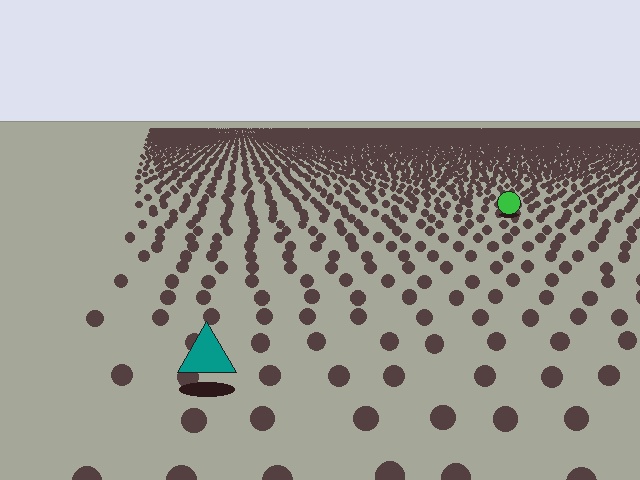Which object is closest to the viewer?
The teal triangle is closest. The texture marks near it are larger and more spread out.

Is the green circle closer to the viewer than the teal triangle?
No. The teal triangle is closer — you can tell from the texture gradient: the ground texture is coarser near it.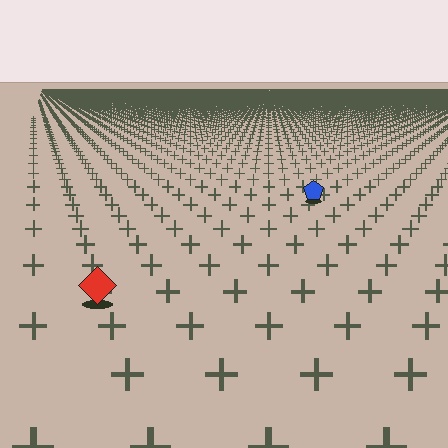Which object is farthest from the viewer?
The blue pentagon is farthest from the viewer. It appears smaller and the ground texture around it is denser.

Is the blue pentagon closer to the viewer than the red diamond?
No. The red diamond is closer — you can tell from the texture gradient: the ground texture is coarser near it.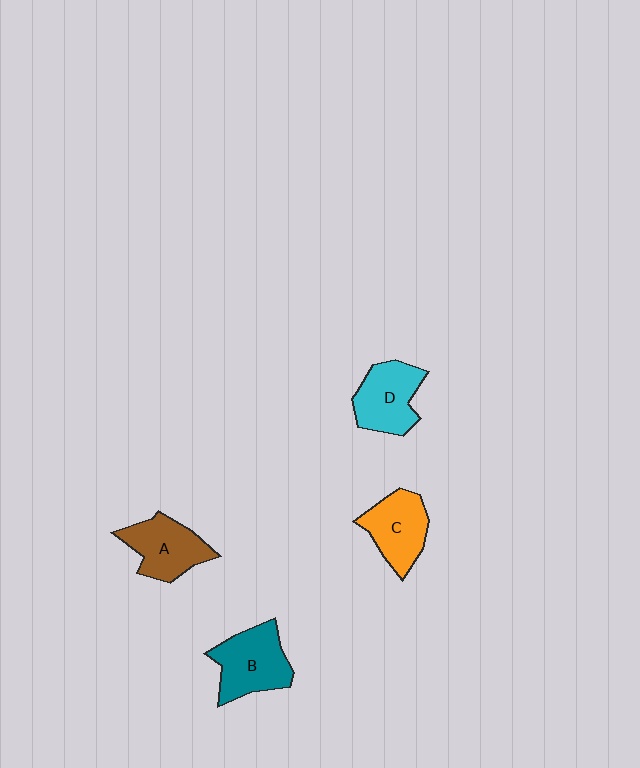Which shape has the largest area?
Shape B (teal).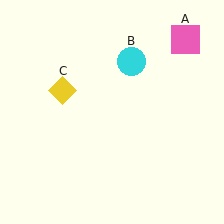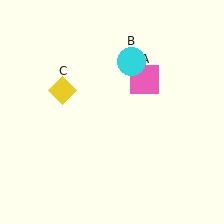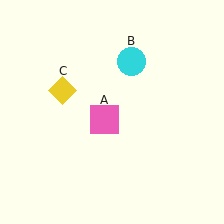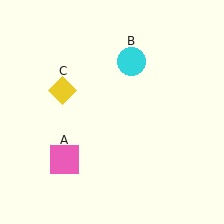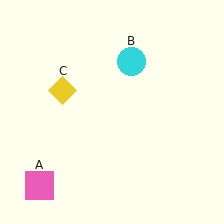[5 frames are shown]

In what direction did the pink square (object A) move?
The pink square (object A) moved down and to the left.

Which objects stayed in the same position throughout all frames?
Cyan circle (object B) and yellow diamond (object C) remained stationary.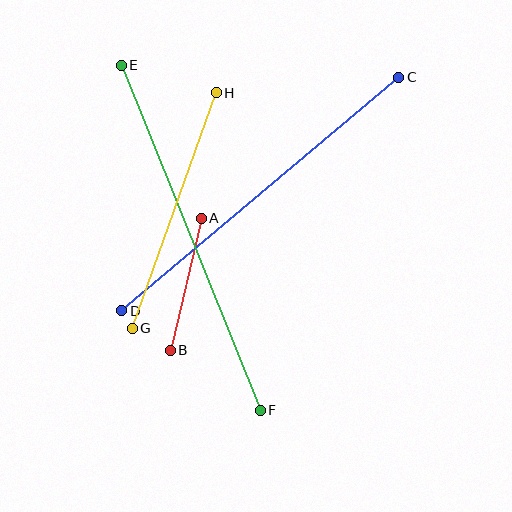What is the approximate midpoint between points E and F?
The midpoint is at approximately (191, 238) pixels.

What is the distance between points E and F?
The distance is approximately 372 pixels.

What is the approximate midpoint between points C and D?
The midpoint is at approximately (260, 194) pixels.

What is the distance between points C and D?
The distance is approximately 362 pixels.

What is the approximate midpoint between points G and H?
The midpoint is at approximately (174, 210) pixels.